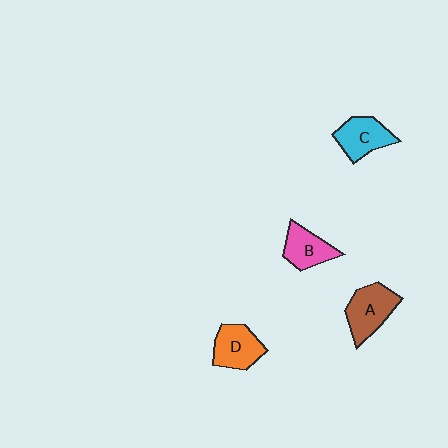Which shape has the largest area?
Shape A (brown).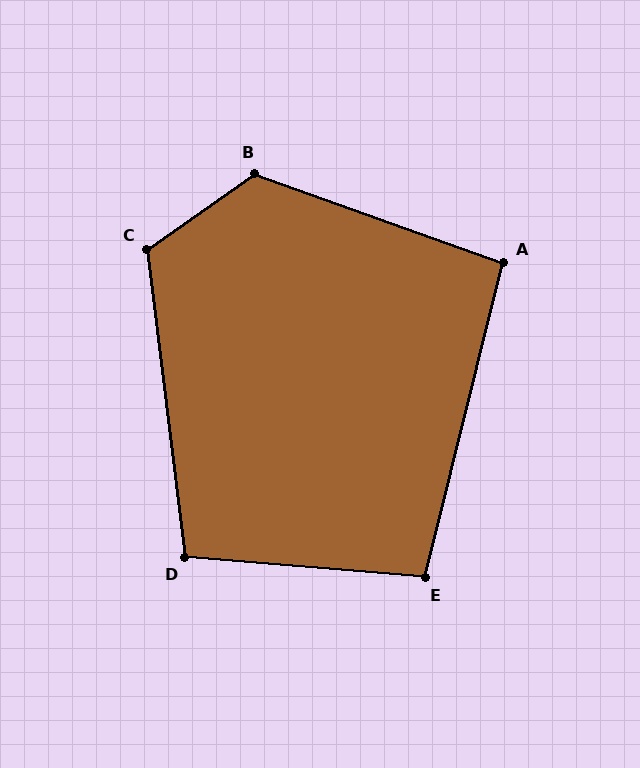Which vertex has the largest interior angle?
B, at approximately 126 degrees.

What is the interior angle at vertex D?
Approximately 102 degrees (obtuse).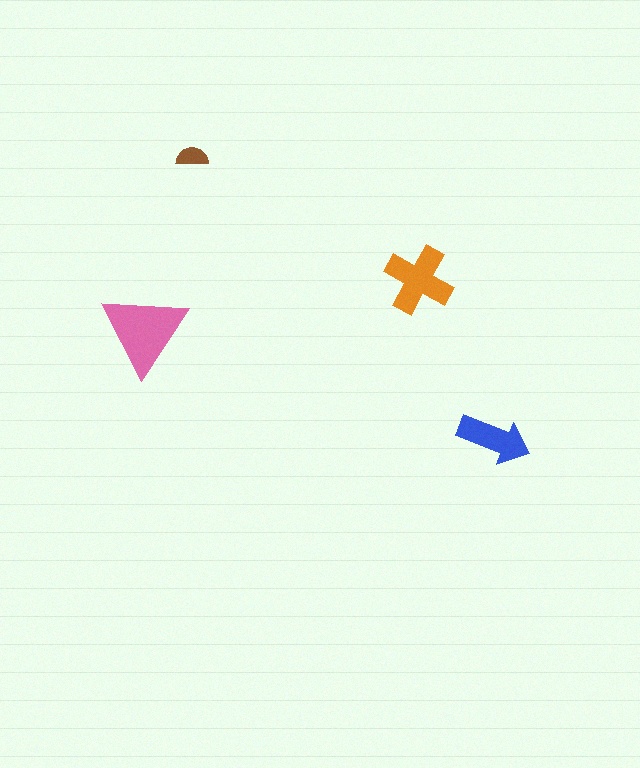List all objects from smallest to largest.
The brown semicircle, the blue arrow, the orange cross, the pink triangle.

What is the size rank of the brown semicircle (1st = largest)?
4th.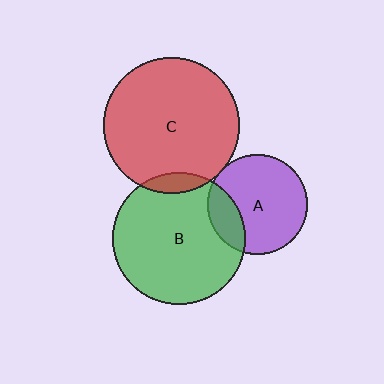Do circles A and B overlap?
Yes.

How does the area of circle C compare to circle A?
Approximately 1.9 times.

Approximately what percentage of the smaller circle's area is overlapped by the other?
Approximately 20%.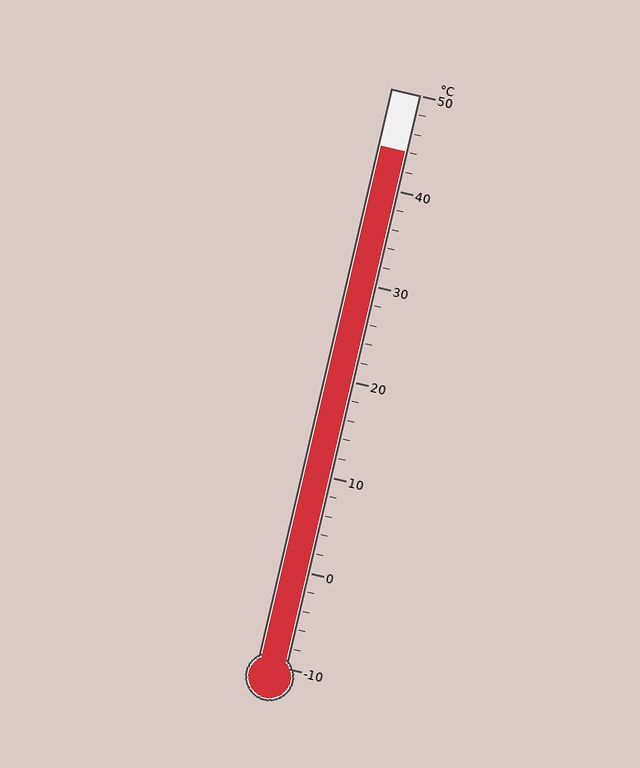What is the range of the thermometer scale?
The thermometer scale ranges from -10°C to 50°C.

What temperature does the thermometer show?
The thermometer shows approximately 44°C.